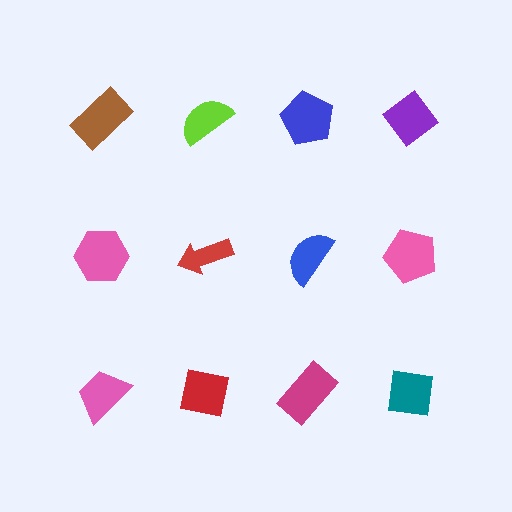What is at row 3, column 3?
A magenta rectangle.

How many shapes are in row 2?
4 shapes.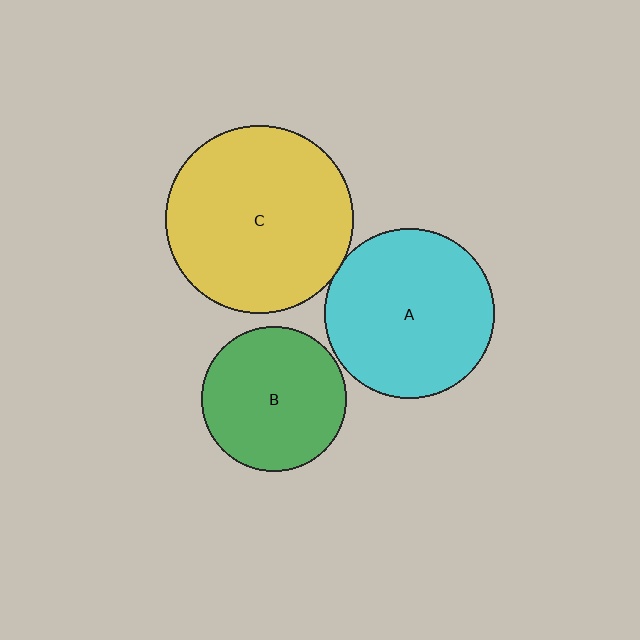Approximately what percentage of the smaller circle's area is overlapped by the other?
Approximately 5%.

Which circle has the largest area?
Circle C (yellow).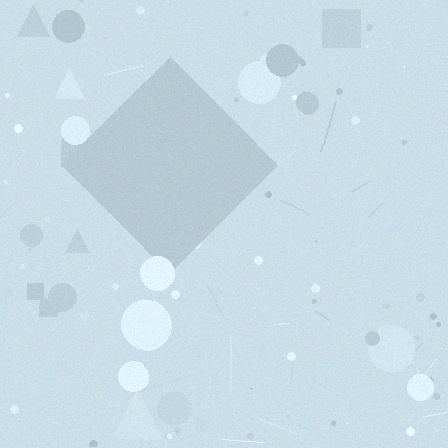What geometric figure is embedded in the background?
A diamond is embedded in the background.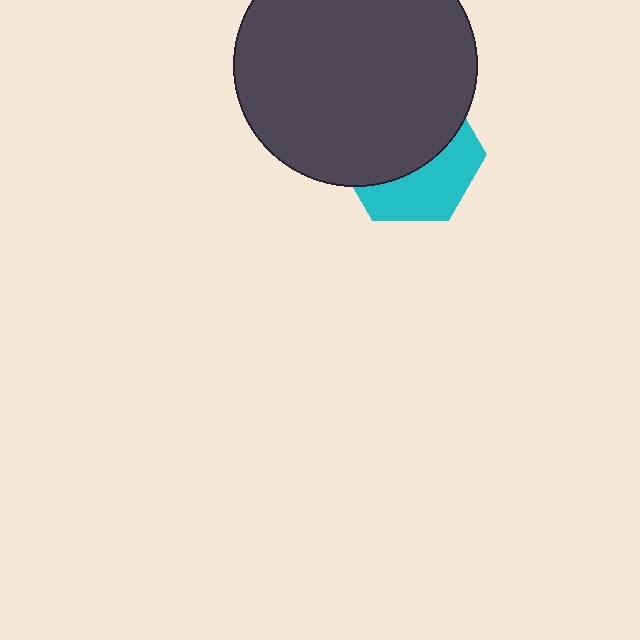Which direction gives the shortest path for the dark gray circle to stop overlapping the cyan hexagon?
Moving up gives the shortest separation.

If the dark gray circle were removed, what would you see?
You would see the complete cyan hexagon.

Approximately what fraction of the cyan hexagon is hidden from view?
Roughly 59% of the cyan hexagon is hidden behind the dark gray circle.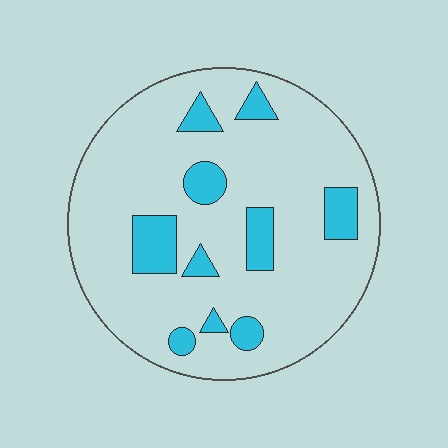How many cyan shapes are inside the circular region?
10.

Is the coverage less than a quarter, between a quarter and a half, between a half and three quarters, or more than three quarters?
Less than a quarter.